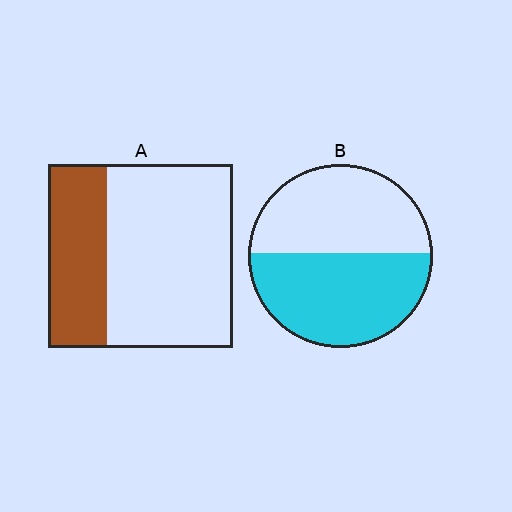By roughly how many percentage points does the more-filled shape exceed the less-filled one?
By roughly 20 percentage points (B over A).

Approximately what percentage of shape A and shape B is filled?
A is approximately 30% and B is approximately 50%.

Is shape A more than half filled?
No.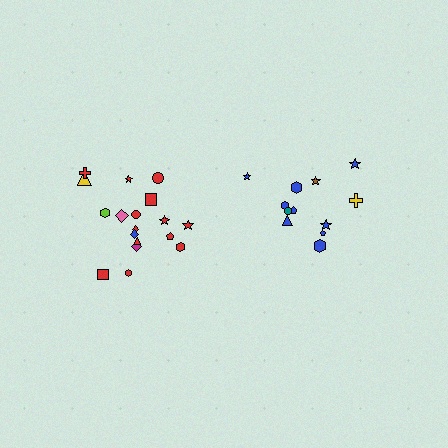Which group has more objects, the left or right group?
The left group.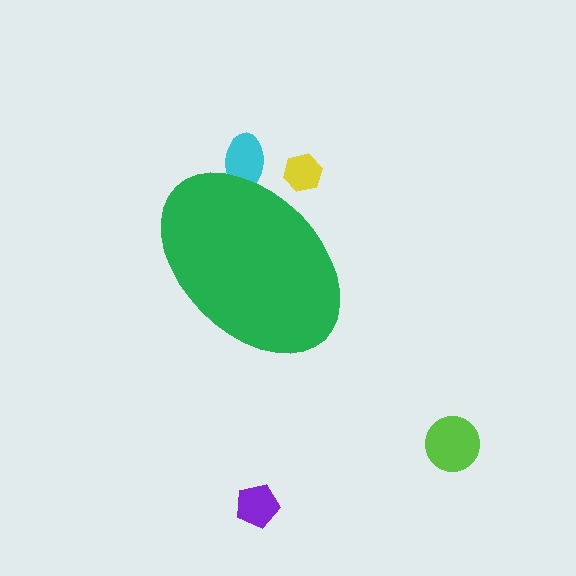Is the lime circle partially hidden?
No, the lime circle is fully visible.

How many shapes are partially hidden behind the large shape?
2 shapes are partially hidden.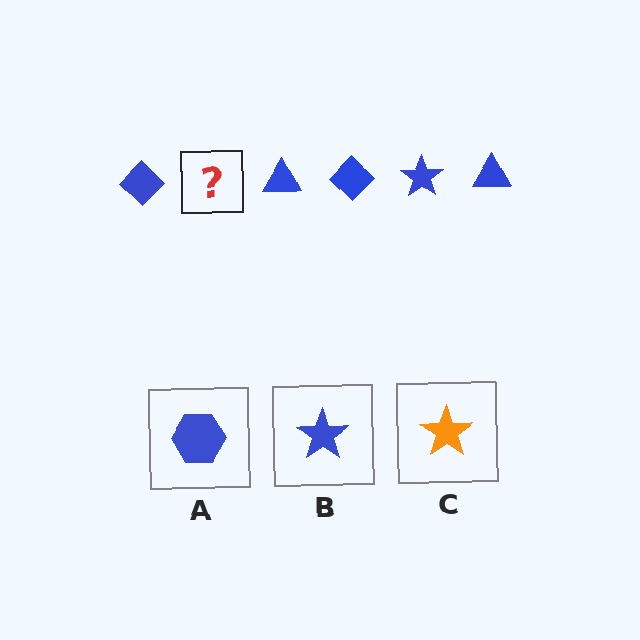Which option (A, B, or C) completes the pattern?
B.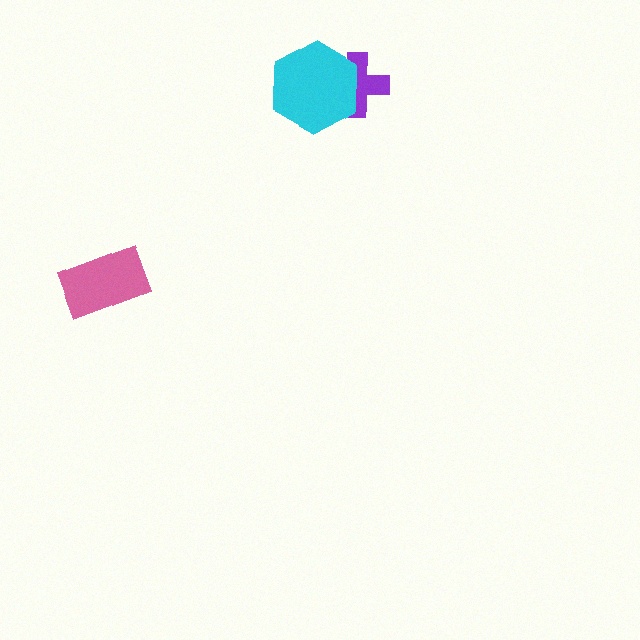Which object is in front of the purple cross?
The cyan hexagon is in front of the purple cross.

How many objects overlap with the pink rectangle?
0 objects overlap with the pink rectangle.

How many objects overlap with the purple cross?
1 object overlaps with the purple cross.